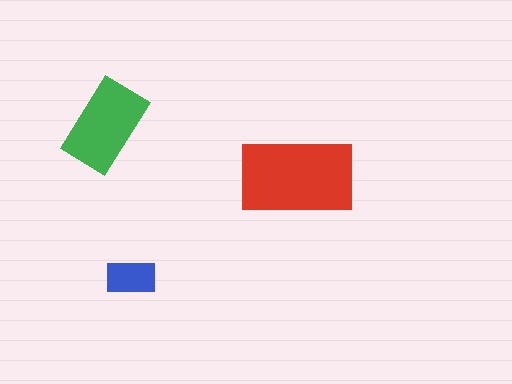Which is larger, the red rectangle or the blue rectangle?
The red one.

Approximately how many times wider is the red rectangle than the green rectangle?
About 1.5 times wider.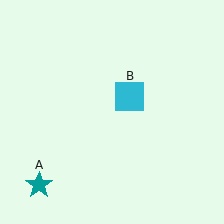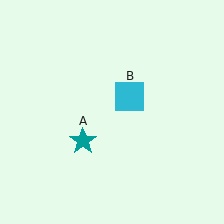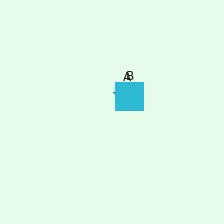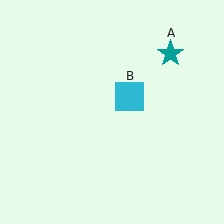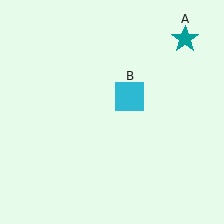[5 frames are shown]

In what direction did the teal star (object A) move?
The teal star (object A) moved up and to the right.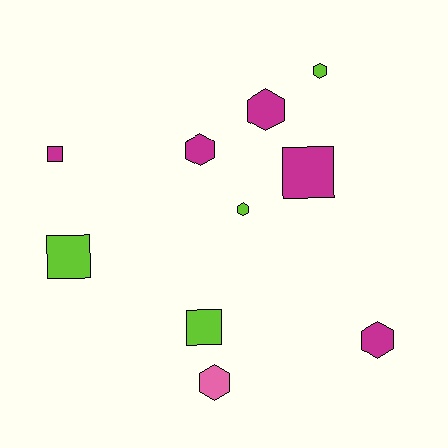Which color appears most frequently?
Magenta, with 5 objects.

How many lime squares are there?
There are 2 lime squares.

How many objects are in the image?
There are 10 objects.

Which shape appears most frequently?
Hexagon, with 6 objects.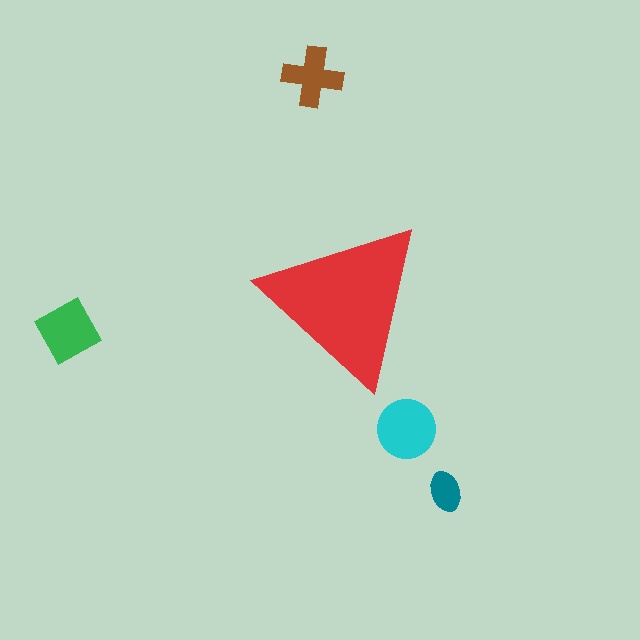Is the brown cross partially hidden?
No, the brown cross is fully visible.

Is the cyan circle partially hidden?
No, the cyan circle is fully visible.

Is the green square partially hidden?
No, the green square is fully visible.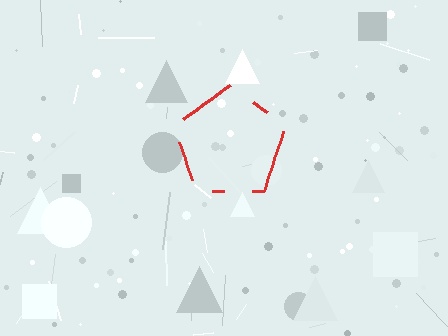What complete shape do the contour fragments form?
The contour fragments form a pentagon.